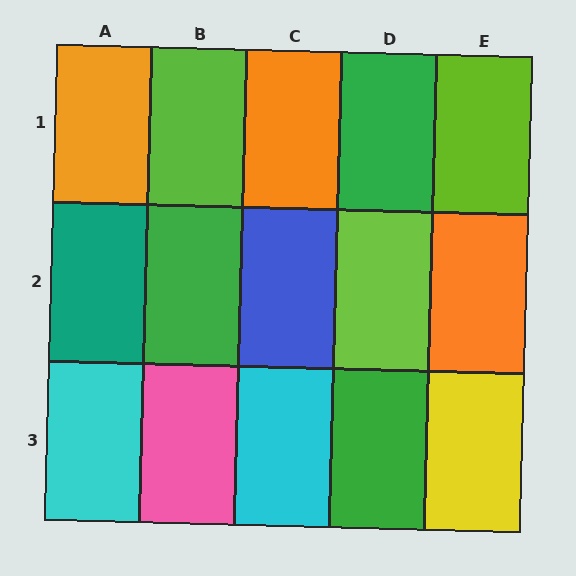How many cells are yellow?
1 cell is yellow.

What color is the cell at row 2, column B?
Green.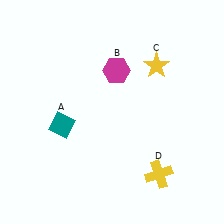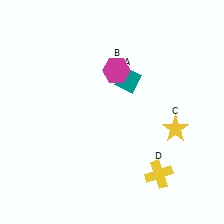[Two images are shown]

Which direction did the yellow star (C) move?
The yellow star (C) moved down.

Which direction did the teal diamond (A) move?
The teal diamond (A) moved right.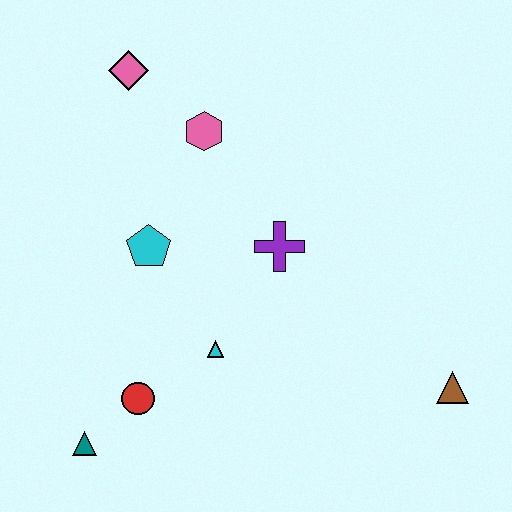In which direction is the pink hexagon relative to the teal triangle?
The pink hexagon is above the teal triangle.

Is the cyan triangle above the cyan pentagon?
No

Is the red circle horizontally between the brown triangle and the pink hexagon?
No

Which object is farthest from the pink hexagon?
The brown triangle is farthest from the pink hexagon.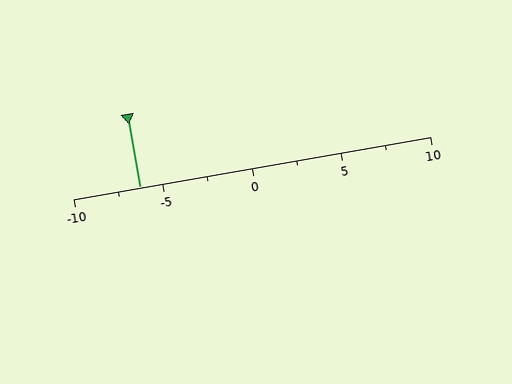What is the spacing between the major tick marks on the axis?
The major ticks are spaced 5 apart.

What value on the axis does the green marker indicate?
The marker indicates approximately -6.2.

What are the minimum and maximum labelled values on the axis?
The axis runs from -10 to 10.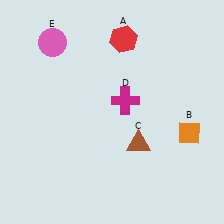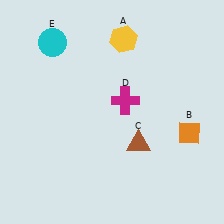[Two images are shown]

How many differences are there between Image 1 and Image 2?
There are 2 differences between the two images.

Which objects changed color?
A changed from red to yellow. E changed from pink to cyan.